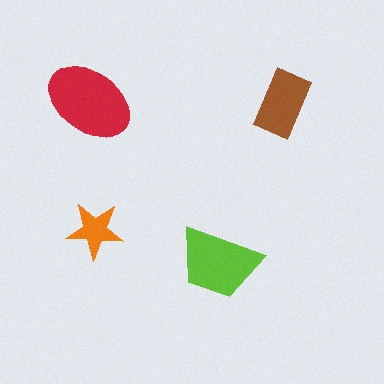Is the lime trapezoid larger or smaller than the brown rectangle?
Larger.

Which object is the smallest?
The orange star.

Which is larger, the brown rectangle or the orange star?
The brown rectangle.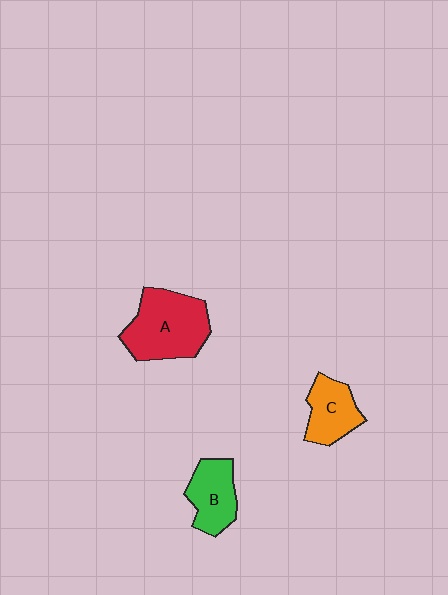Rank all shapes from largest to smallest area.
From largest to smallest: A (red), B (green), C (orange).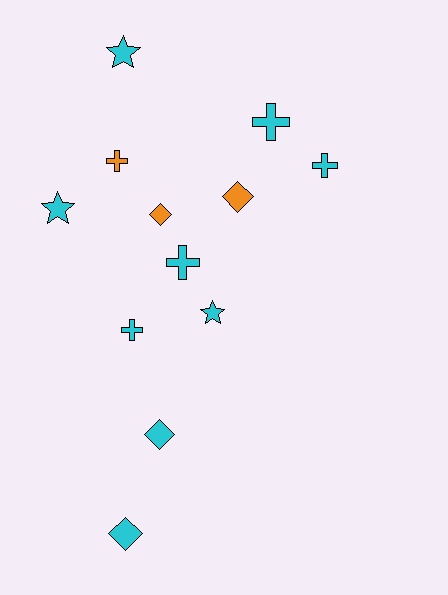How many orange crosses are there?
There is 1 orange cross.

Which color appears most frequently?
Cyan, with 9 objects.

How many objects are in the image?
There are 12 objects.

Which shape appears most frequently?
Cross, with 5 objects.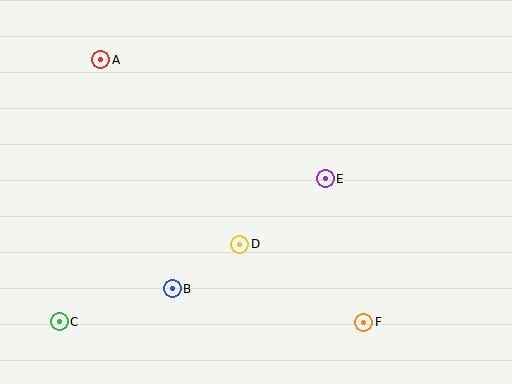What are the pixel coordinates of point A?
Point A is at (101, 60).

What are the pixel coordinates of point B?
Point B is at (172, 289).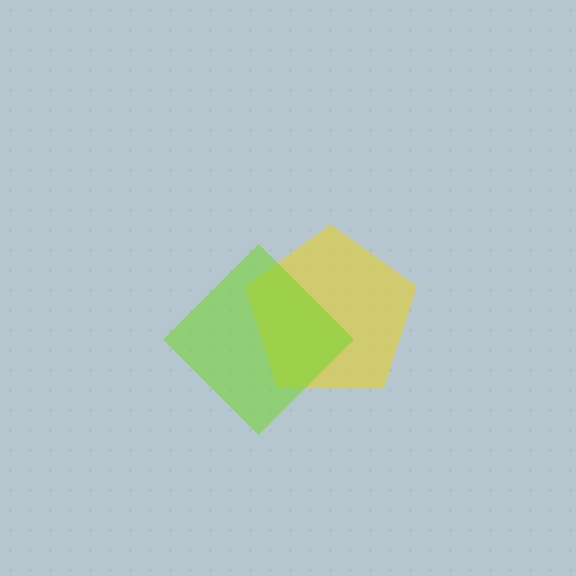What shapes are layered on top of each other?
The layered shapes are: a yellow pentagon, a lime diamond.